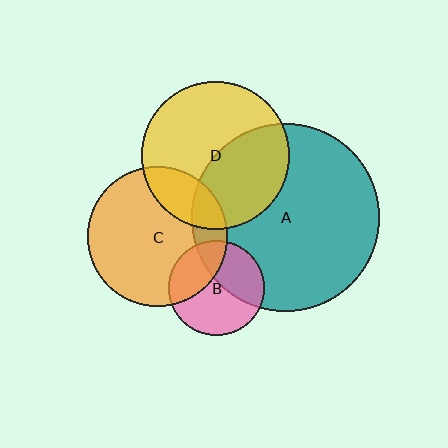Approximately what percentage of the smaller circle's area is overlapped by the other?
Approximately 40%.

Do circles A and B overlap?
Yes.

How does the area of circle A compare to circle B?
Approximately 3.9 times.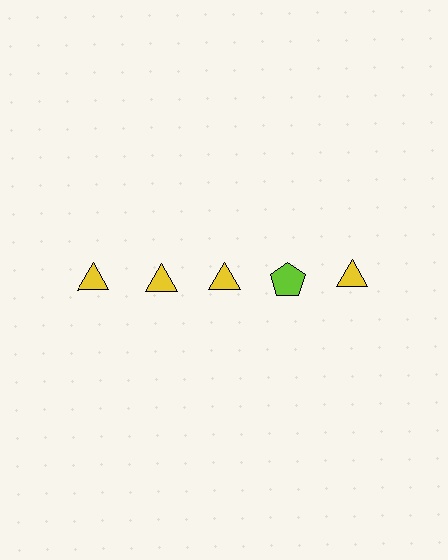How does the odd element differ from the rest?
It differs in both color (lime instead of yellow) and shape (pentagon instead of triangle).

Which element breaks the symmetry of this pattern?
The lime pentagon in the top row, second from right column breaks the symmetry. All other shapes are yellow triangles.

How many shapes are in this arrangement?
There are 5 shapes arranged in a grid pattern.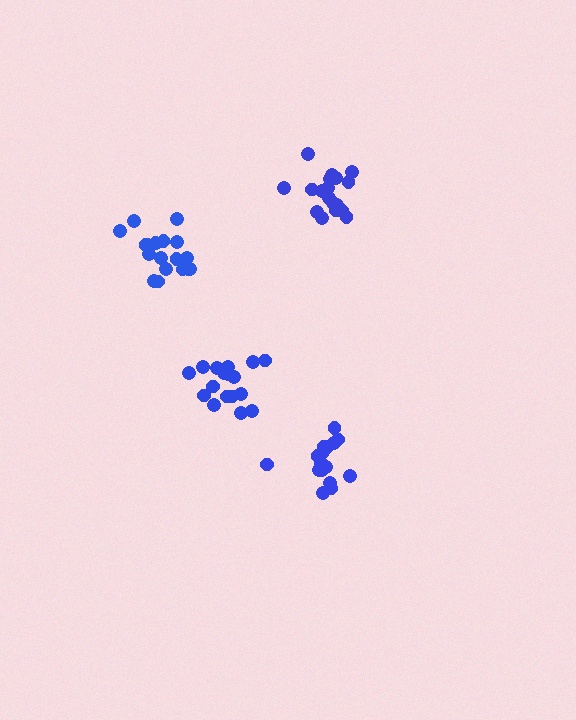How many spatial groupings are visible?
There are 4 spatial groupings.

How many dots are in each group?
Group 1: 16 dots, Group 2: 20 dots, Group 3: 19 dots, Group 4: 17 dots (72 total).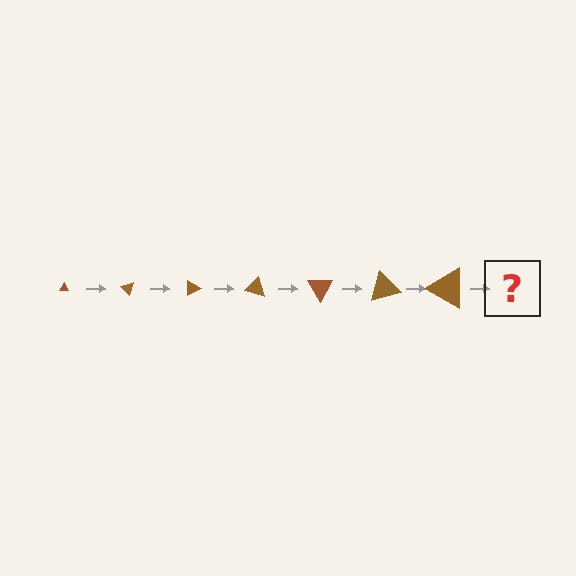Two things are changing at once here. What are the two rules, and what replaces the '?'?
The two rules are that the triangle grows larger each step and it rotates 45 degrees each step. The '?' should be a triangle, larger than the previous one and rotated 315 degrees from the start.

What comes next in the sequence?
The next element should be a triangle, larger than the previous one and rotated 315 degrees from the start.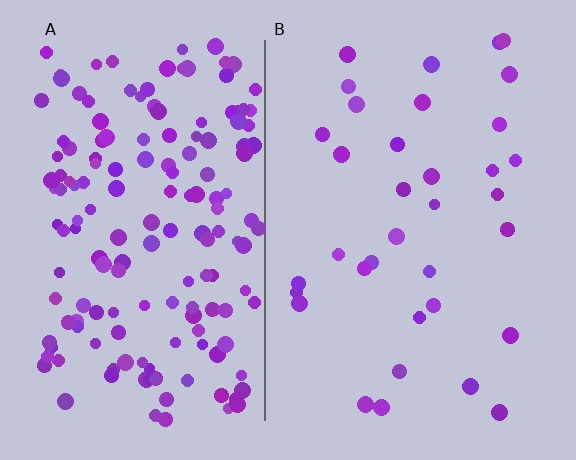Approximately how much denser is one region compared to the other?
Approximately 4.7× — region A over region B.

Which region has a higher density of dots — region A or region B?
A (the left).